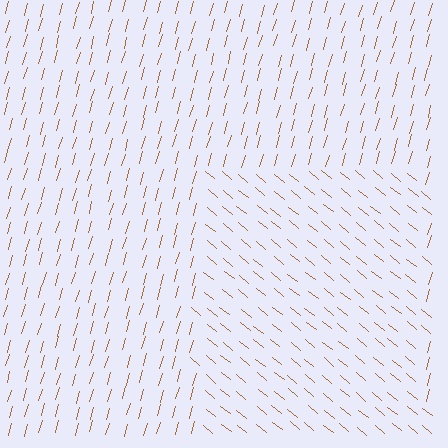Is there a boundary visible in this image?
Yes, there is a texture boundary formed by a change in line orientation.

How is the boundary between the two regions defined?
The boundary is defined purely by a change in line orientation (approximately 67 degrees difference). All lines are the same color and thickness.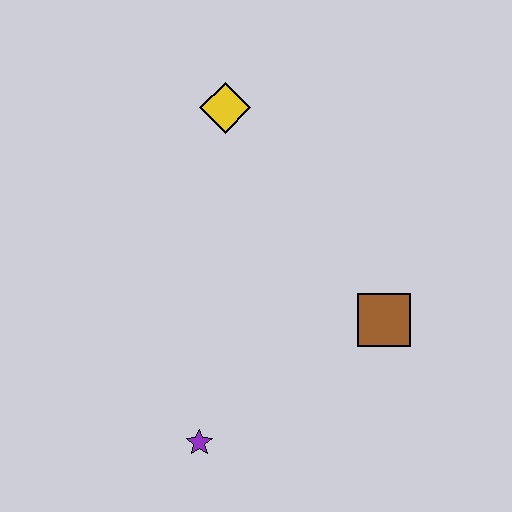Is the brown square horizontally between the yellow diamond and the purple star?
No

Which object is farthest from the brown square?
The yellow diamond is farthest from the brown square.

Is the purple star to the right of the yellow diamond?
No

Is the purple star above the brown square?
No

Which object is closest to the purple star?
The brown square is closest to the purple star.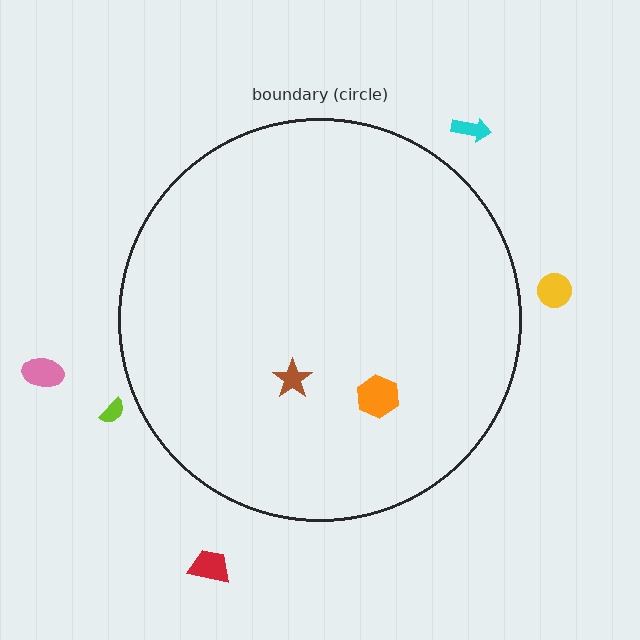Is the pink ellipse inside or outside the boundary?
Outside.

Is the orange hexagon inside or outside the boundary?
Inside.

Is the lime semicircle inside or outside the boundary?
Outside.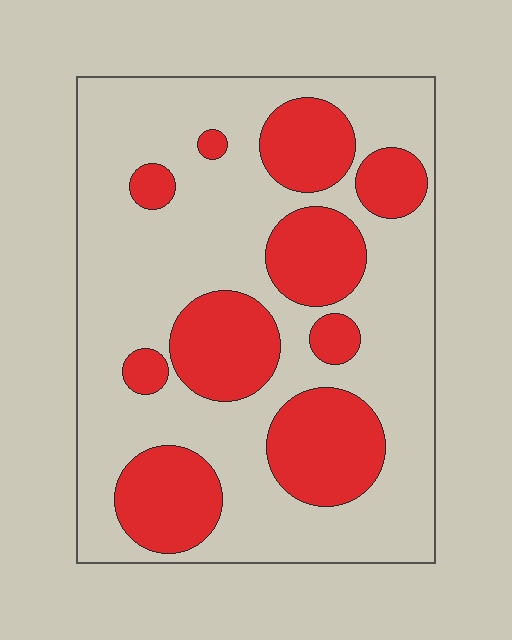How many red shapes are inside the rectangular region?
10.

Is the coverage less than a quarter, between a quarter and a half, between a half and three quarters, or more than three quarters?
Between a quarter and a half.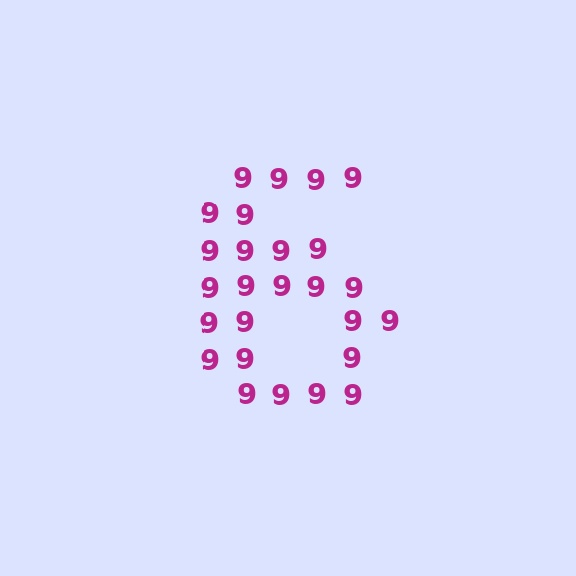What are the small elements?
The small elements are digit 9's.